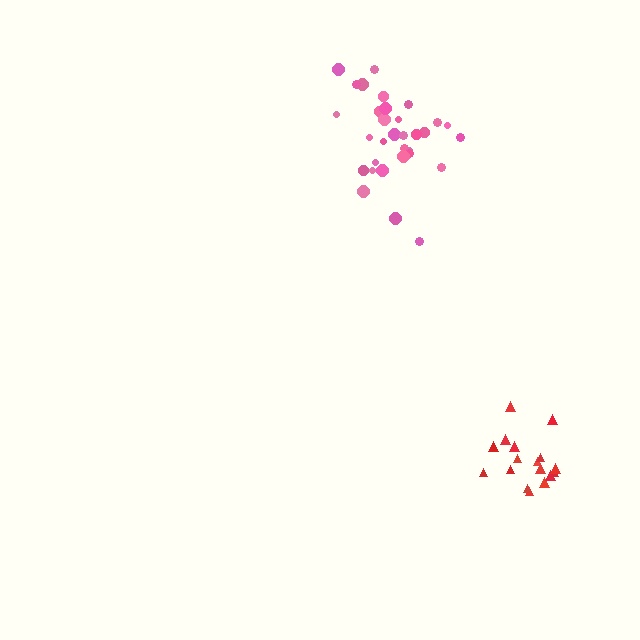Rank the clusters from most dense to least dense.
red, pink.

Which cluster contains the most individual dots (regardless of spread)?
Pink (32).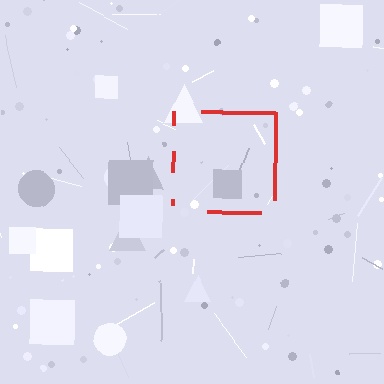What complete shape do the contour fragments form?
The contour fragments form a square.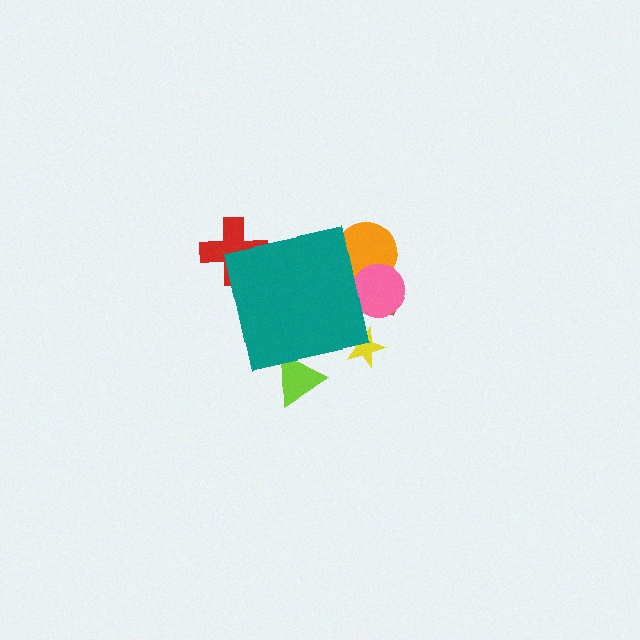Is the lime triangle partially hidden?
Yes, the lime triangle is partially hidden behind the teal square.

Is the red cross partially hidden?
Yes, the red cross is partially hidden behind the teal square.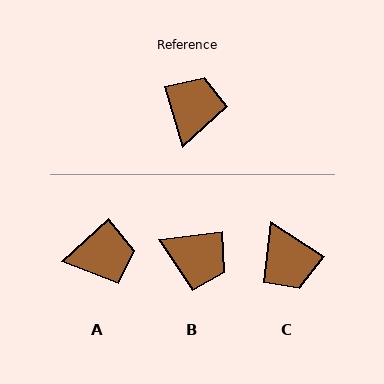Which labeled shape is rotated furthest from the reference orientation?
C, about 139 degrees away.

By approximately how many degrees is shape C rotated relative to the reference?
Approximately 139 degrees clockwise.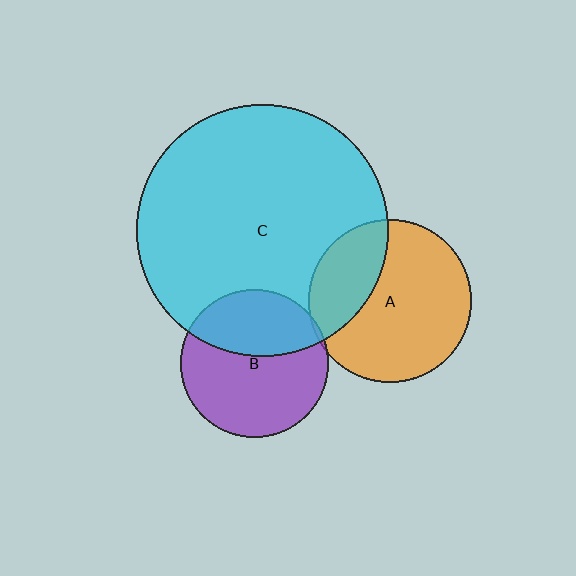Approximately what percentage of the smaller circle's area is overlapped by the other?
Approximately 5%.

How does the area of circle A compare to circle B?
Approximately 1.2 times.